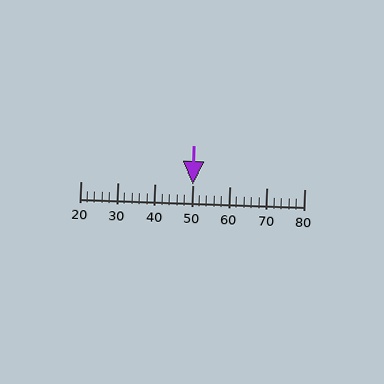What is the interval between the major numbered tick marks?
The major tick marks are spaced 10 units apart.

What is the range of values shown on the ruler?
The ruler shows values from 20 to 80.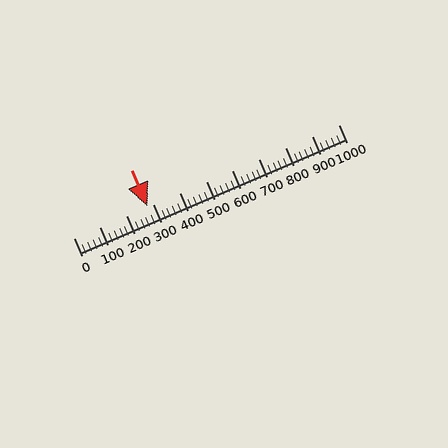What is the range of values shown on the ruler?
The ruler shows values from 0 to 1000.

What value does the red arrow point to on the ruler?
The red arrow points to approximately 280.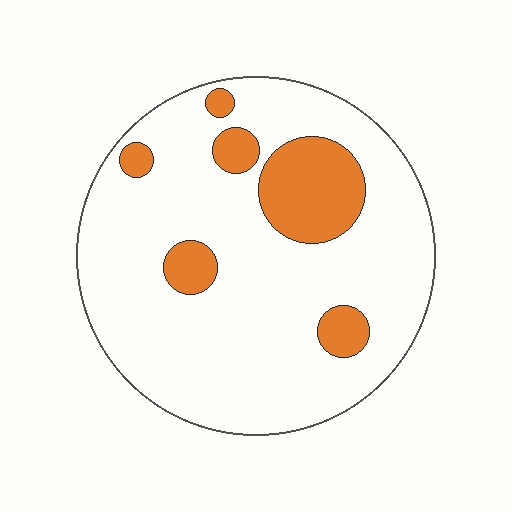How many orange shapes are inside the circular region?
6.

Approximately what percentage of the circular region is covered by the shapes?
Approximately 15%.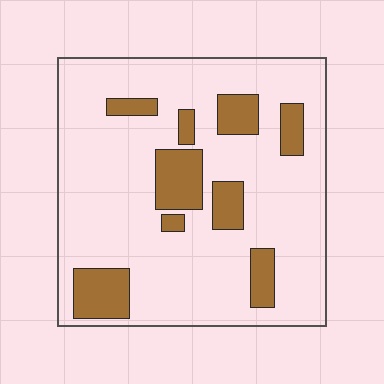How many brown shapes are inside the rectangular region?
9.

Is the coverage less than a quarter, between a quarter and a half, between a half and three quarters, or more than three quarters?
Less than a quarter.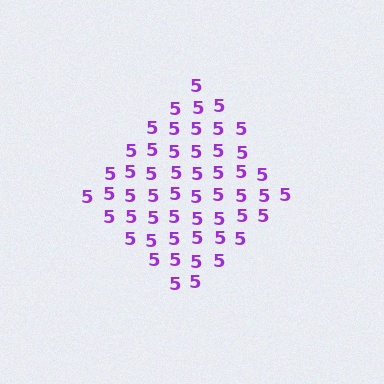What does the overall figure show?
The overall figure shows a diamond.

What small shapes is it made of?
It is made of small digit 5's.